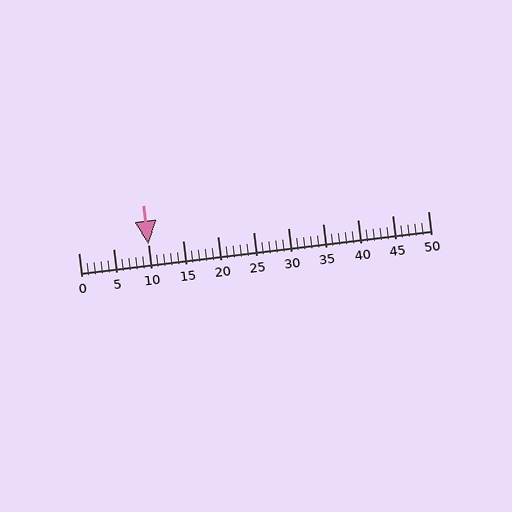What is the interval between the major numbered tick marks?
The major tick marks are spaced 5 units apart.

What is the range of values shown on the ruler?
The ruler shows values from 0 to 50.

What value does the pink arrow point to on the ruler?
The pink arrow points to approximately 10.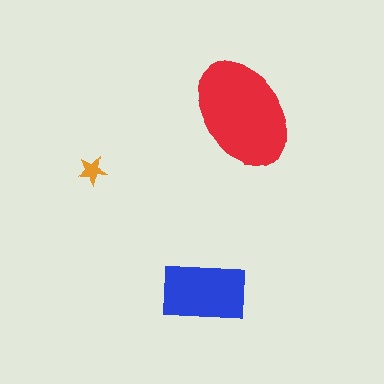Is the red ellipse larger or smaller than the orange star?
Larger.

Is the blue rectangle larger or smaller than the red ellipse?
Smaller.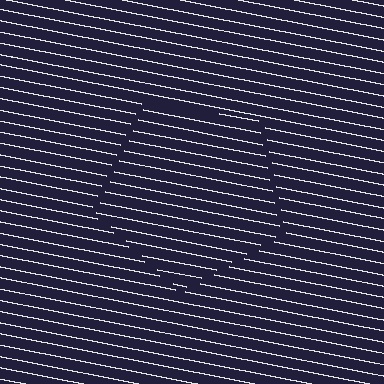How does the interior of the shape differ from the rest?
The interior of the shape contains the same grating, shifted by half a period — the contour is defined by the phase discontinuity where line-ends from the inner and outer gratings abut.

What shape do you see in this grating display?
An illusory pentagon. The interior of the shape contains the same grating, shifted by half a period — the contour is defined by the phase discontinuity where line-ends from the inner and outer gratings abut.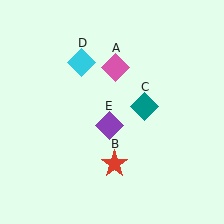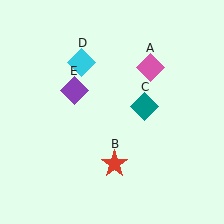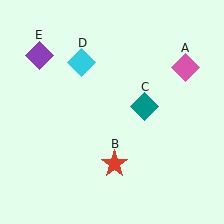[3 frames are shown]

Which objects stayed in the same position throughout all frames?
Red star (object B) and teal diamond (object C) and cyan diamond (object D) remained stationary.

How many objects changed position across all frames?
2 objects changed position: pink diamond (object A), purple diamond (object E).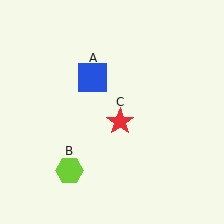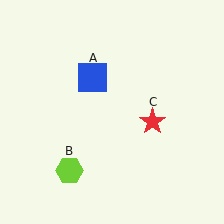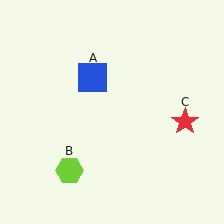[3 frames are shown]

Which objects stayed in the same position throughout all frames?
Blue square (object A) and lime hexagon (object B) remained stationary.